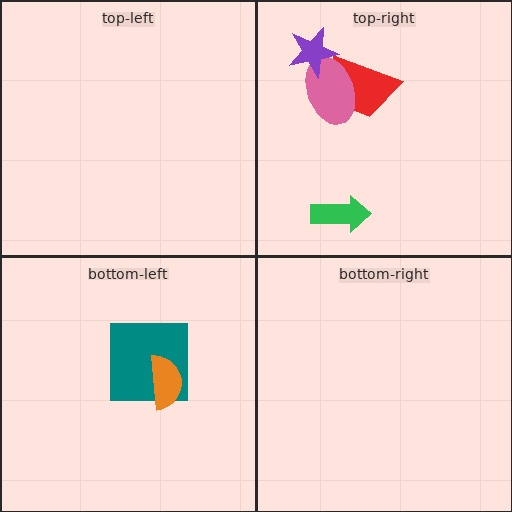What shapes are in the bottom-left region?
The teal square, the orange semicircle.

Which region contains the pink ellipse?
The top-right region.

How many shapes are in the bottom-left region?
2.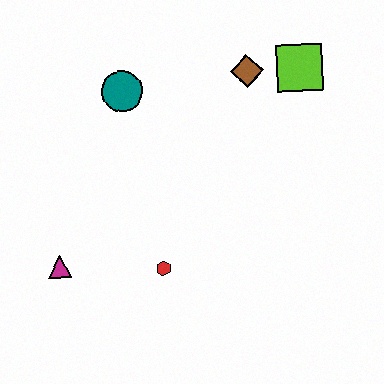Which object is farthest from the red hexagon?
The lime square is farthest from the red hexagon.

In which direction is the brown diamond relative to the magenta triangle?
The brown diamond is to the right of the magenta triangle.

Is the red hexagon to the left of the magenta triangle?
No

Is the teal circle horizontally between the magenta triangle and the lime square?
Yes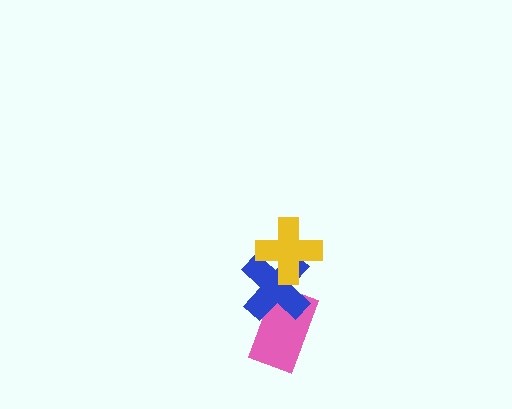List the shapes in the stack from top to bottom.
From top to bottom: the yellow cross, the blue cross, the pink rectangle.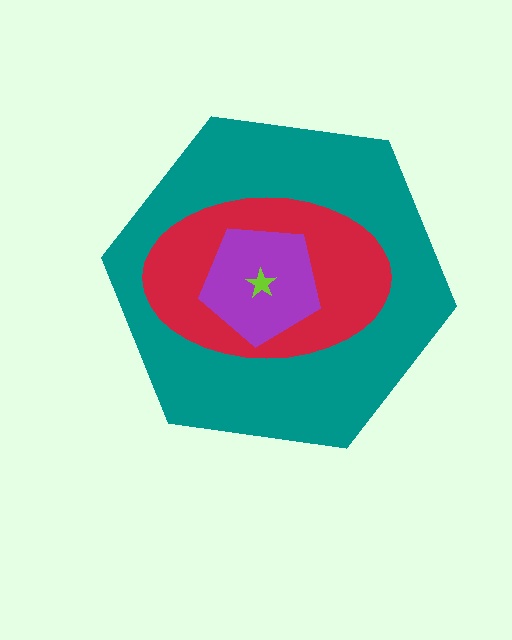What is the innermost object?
The lime star.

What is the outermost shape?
The teal hexagon.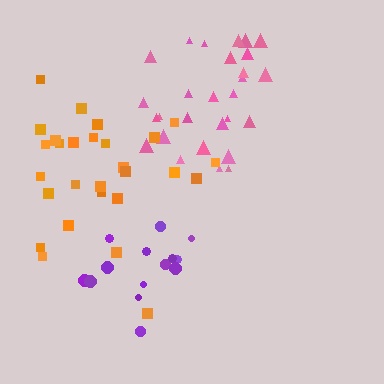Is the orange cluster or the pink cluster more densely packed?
Pink.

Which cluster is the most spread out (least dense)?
Purple.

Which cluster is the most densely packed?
Pink.